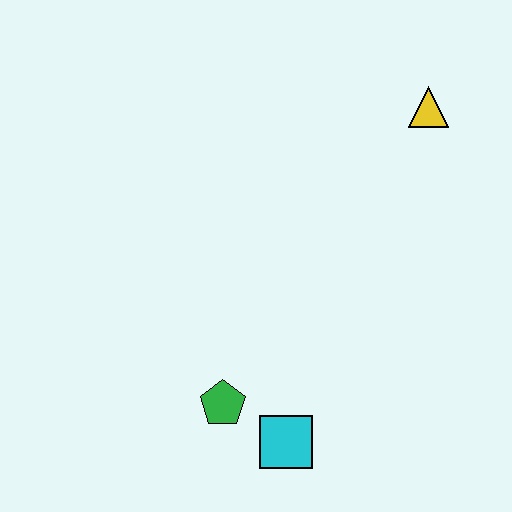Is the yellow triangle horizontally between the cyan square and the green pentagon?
No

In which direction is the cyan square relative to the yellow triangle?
The cyan square is below the yellow triangle.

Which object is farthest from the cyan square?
The yellow triangle is farthest from the cyan square.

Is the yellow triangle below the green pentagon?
No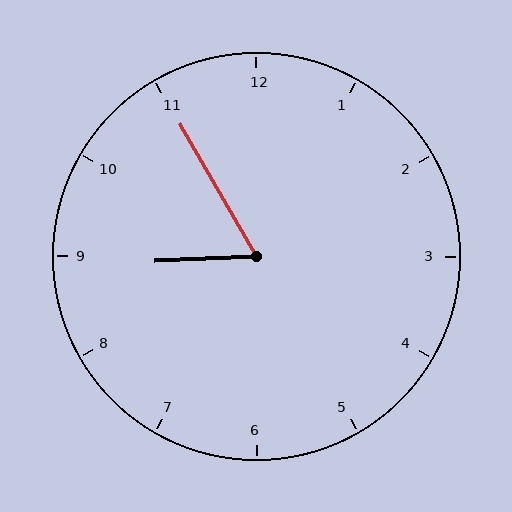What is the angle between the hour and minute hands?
Approximately 62 degrees.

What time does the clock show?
8:55.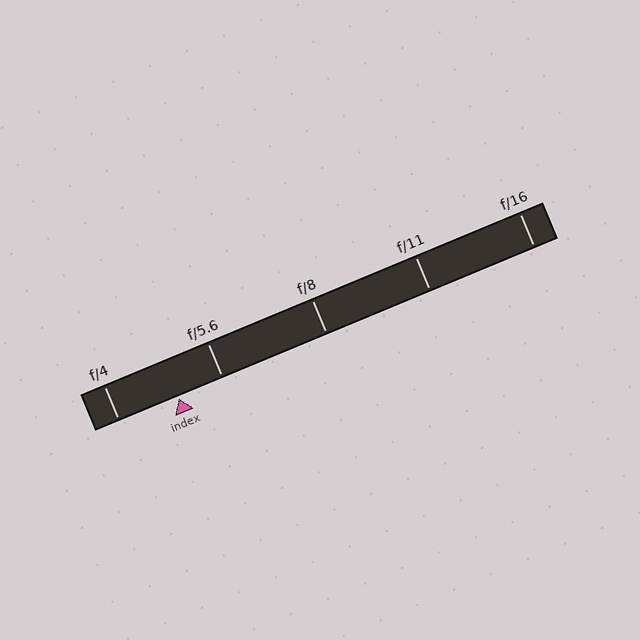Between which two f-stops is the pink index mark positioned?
The index mark is between f/4 and f/5.6.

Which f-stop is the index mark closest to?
The index mark is closest to f/5.6.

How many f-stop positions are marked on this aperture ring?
There are 5 f-stop positions marked.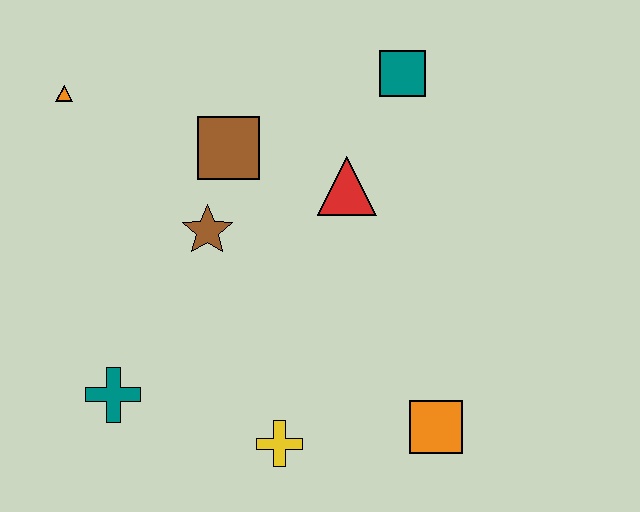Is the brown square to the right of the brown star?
Yes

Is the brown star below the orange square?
No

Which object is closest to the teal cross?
The yellow cross is closest to the teal cross.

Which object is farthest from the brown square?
The orange square is farthest from the brown square.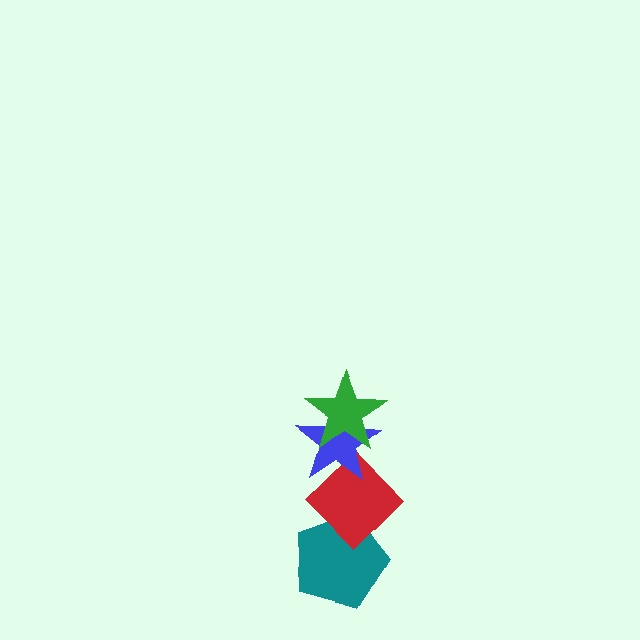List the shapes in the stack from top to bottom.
From top to bottom: the green star, the blue star, the red diamond, the teal pentagon.